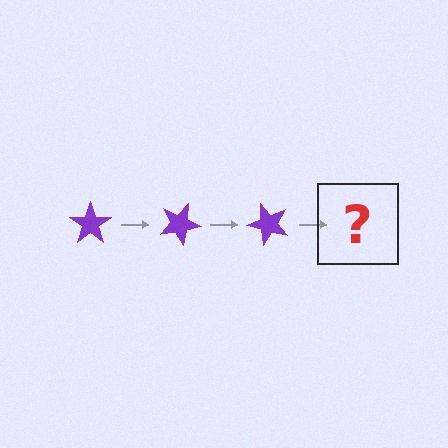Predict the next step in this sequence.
The next step is a purple star rotated 75 degrees.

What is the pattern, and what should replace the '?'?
The pattern is that the star rotates 25 degrees each step. The '?' should be a purple star rotated 75 degrees.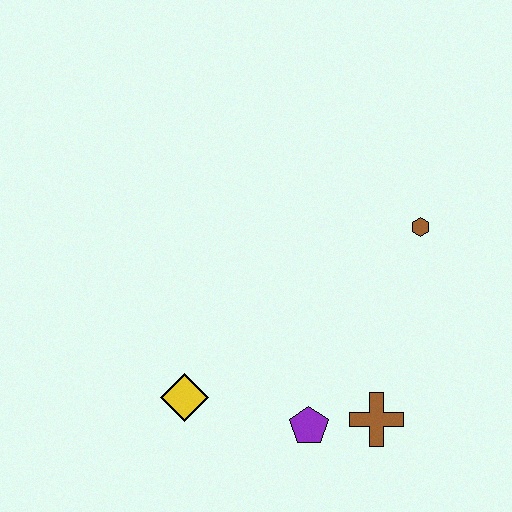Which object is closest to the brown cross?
The purple pentagon is closest to the brown cross.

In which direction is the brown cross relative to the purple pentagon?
The brown cross is to the right of the purple pentagon.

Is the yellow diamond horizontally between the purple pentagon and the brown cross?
No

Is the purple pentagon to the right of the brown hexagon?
No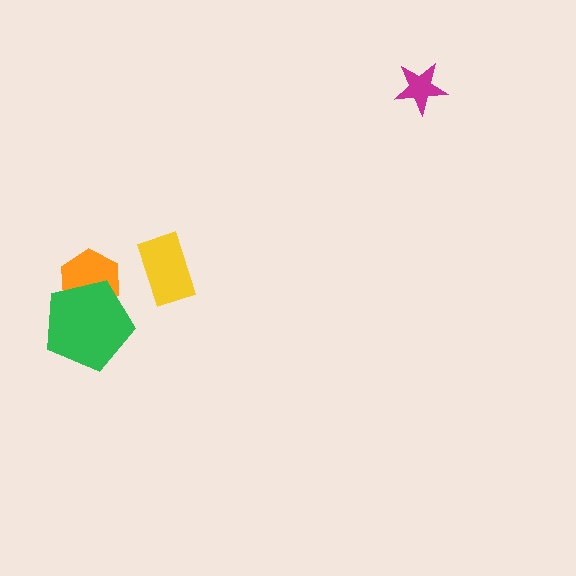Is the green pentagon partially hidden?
No, no other shape covers it.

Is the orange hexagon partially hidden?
Yes, it is partially covered by another shape.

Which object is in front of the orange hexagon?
The green pentagon is in front of the orange hexagon.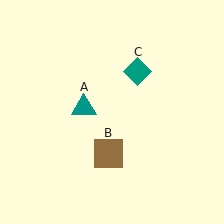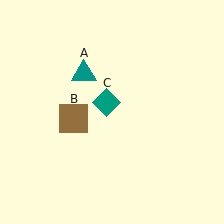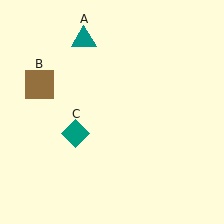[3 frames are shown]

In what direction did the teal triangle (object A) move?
The teal triangle (object A) moved up.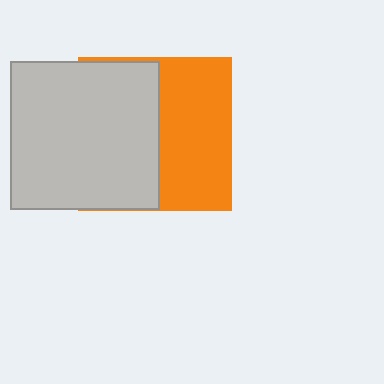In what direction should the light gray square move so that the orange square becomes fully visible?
The light gray square should move left. That is the shortest direction to clear the overlap and leave the orange square fully visible.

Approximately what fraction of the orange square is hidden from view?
Roughly 51% of the orange square is hidden behind the light gray square.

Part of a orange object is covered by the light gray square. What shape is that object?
It is a square.